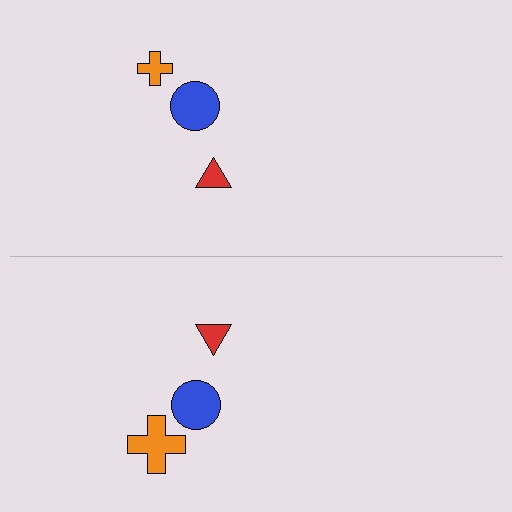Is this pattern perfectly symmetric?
No, the pattern is not perfectly symmetric. The orange cross on the bottom side has a different size than its mirror counterpart.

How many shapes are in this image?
There are 6 shapes in this image.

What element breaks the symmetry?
The orange cross on the bottom side has a different size than its mirror counterpart.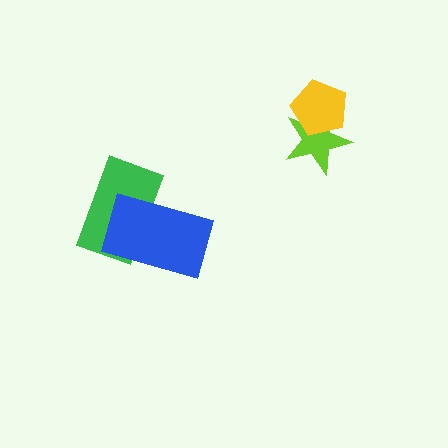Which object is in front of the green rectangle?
The blue rectangle is in front of the green rectangle.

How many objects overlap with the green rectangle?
1 object overlaps with the green rectangle.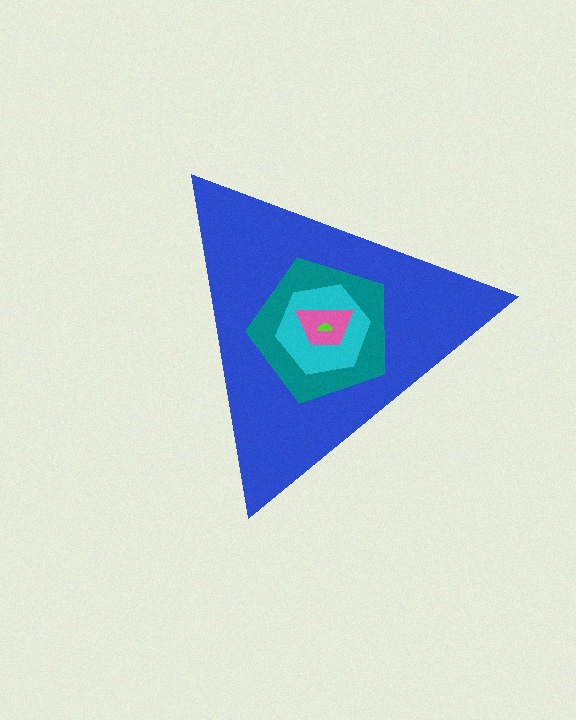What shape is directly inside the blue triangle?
The teal pentagon.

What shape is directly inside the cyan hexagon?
The pink trapezoid.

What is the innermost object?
The lime semicircle.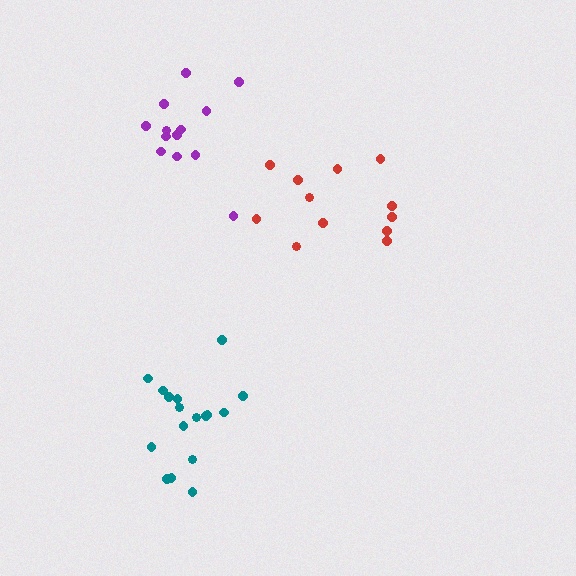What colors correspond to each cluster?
The clusters are colored: teal, red, purple.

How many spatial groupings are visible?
There are 3 spatial groupings.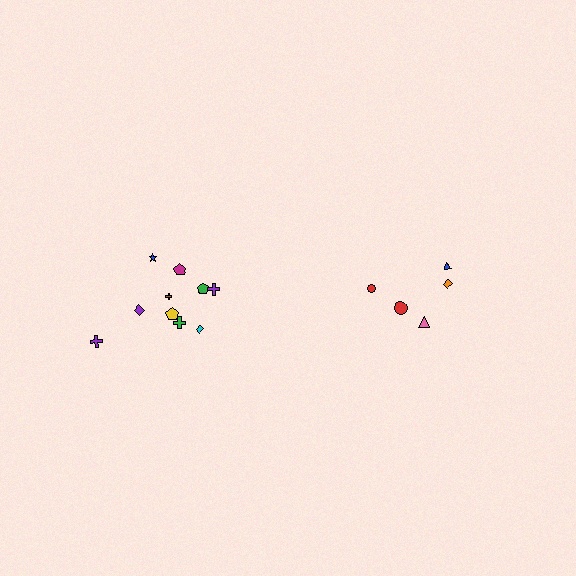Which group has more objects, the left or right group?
The left group.